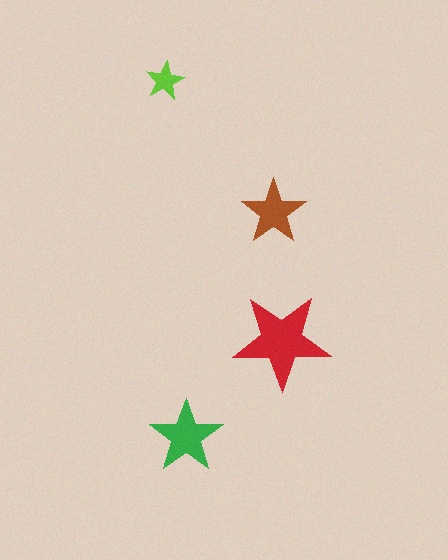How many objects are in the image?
There are 4 objects in the image.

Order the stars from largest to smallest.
the red one, the green one, the brown one, the lime one.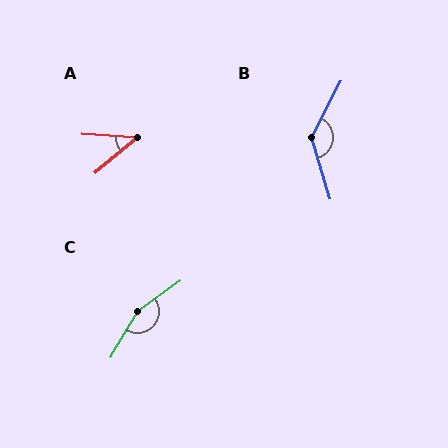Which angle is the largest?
C, at approximately 157 degrees.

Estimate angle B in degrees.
Approximately 136 degrees.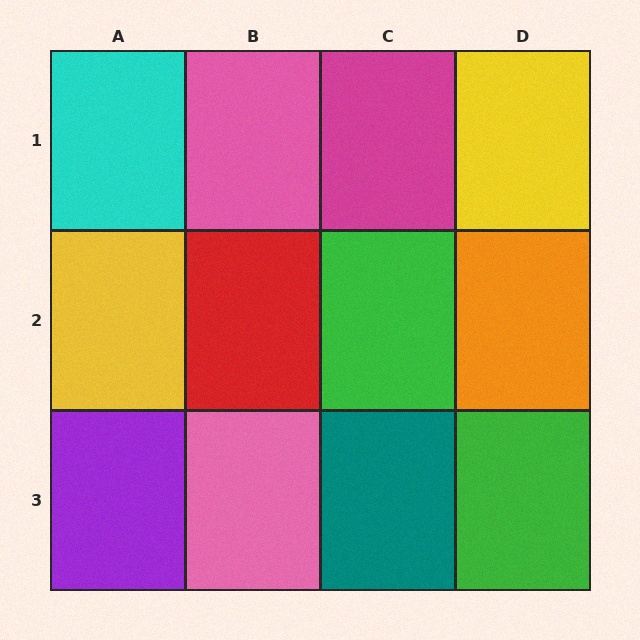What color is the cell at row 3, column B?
Pink.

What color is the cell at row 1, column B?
Pink.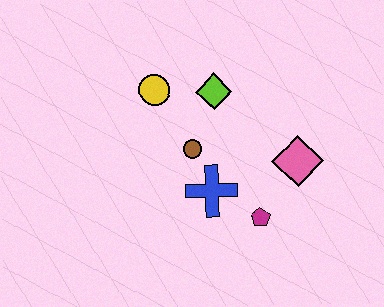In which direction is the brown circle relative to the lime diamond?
The brown circle is below the lime diamond.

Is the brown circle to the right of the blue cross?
No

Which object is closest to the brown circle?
The blue cross is closest to the brown circle.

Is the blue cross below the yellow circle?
Yes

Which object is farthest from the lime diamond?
The magenta pentagon is farthest from the lime diamond.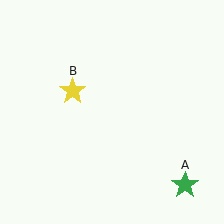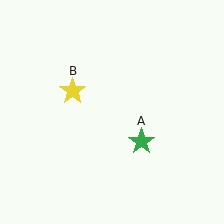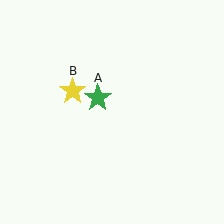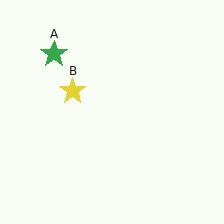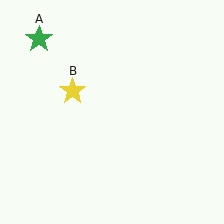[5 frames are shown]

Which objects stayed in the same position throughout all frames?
Yellow star (object B) remained stationary.